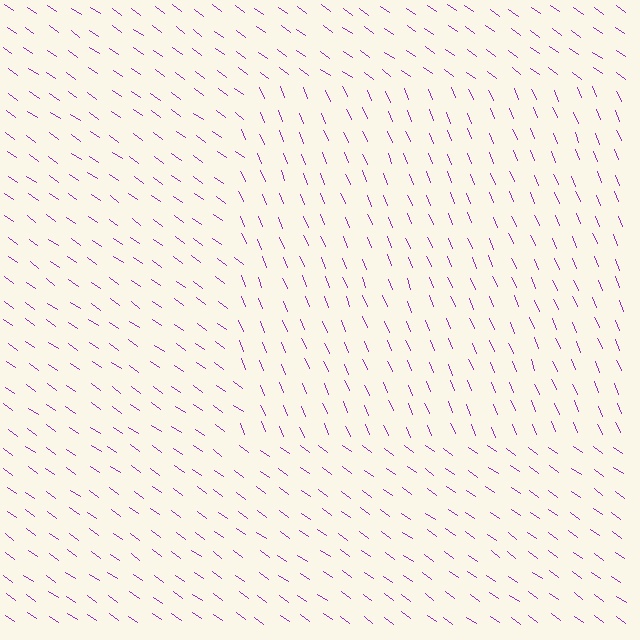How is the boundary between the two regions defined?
The boundary is defined purely by a change in line orientation (approximately 31 degrees difference). All lines are the same color and thickness.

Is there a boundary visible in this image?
Yes, there is a texture boundary formed by a change in line orientation.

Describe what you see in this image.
The image is filled with small purple line segments. A rectangle region in the image has lines oriented differently from the surrounding lines, creating a visible texture boundary.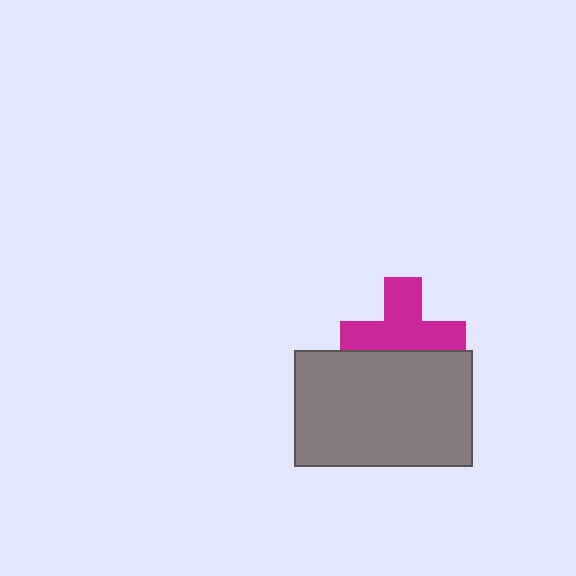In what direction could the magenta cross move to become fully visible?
The magenta cross could move up. That would shift it out from behind the gray rectangle entirely.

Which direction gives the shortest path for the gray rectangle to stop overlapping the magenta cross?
Moving down gives the shortest separation.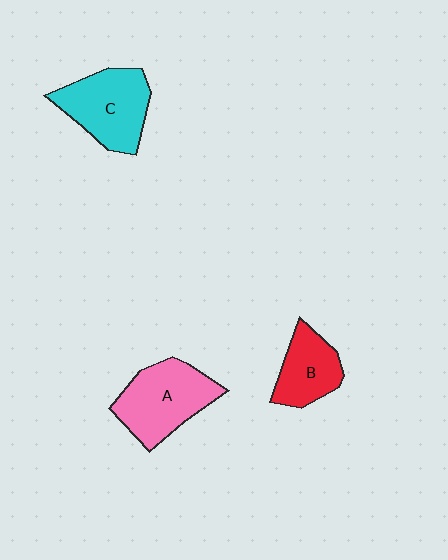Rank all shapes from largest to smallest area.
From largest to smallest: A (pink), C (cyan), B (red).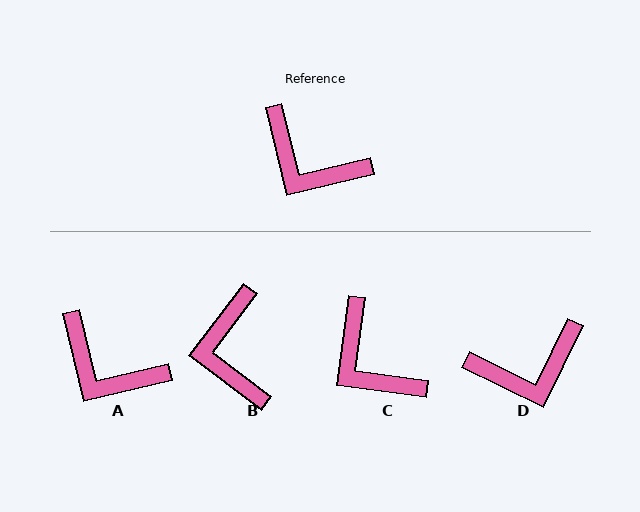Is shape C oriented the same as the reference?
No, it is off by about 22 degrees.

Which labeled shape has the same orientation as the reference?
A.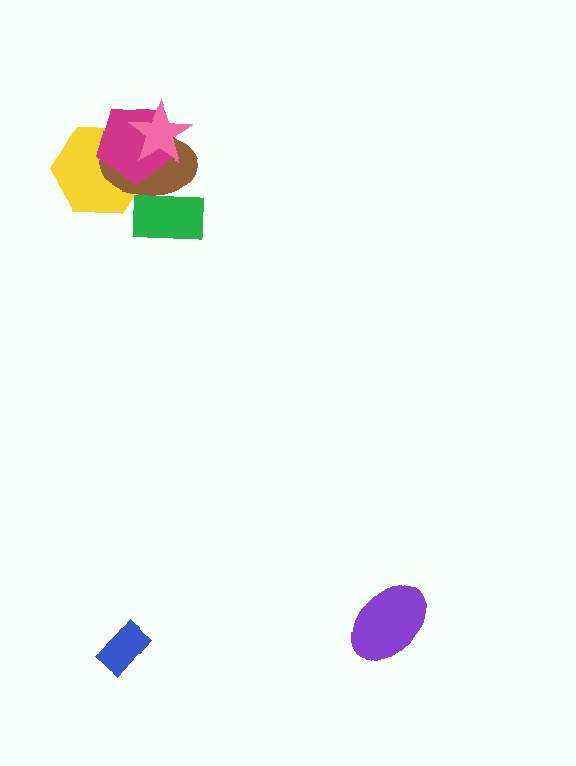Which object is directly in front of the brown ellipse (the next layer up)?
The magenta pentagon is directly in front of the brown ellipse.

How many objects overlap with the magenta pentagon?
3 objects overlap with the magenta pentagon.